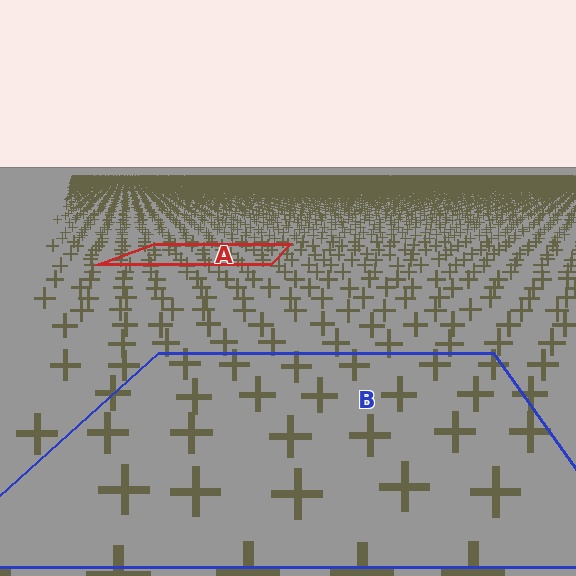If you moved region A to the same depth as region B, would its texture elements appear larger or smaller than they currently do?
They would appear larger. At a closer depth, the same texture elements are projected at a bigger on-screen size.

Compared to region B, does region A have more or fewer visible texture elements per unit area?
Region A has more texture elements per unit area — they are packed more densely because it is farther away.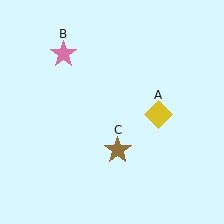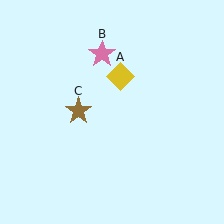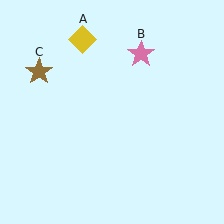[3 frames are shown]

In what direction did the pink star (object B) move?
The pink star (object B) moved right.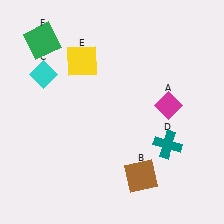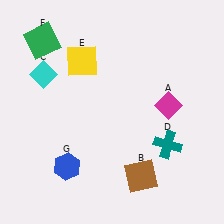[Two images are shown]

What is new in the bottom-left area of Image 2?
A blue hexagon (G) was added in the bottom-left area of Image 2.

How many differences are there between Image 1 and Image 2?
There is 1 difference between the two images.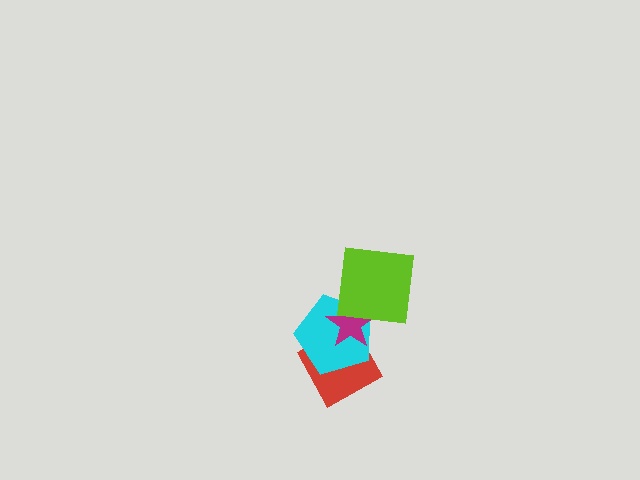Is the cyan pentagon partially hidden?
Yes, it is partially covered by another shape.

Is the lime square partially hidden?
No, no other shape covers it.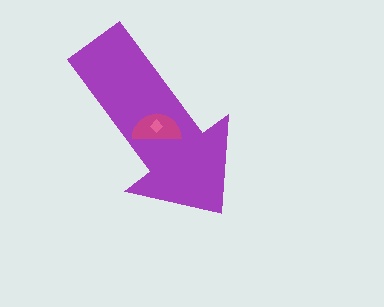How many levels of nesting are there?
3.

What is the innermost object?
The pink diamond.